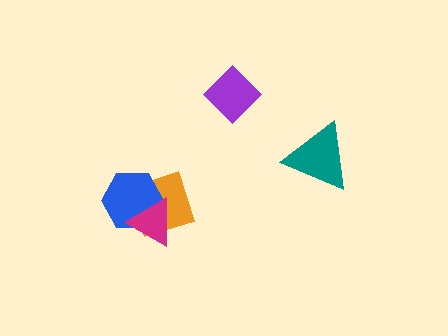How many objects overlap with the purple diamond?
0 objects overlap with the purple diamond.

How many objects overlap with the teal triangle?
0 objects overlap with the teal triangle.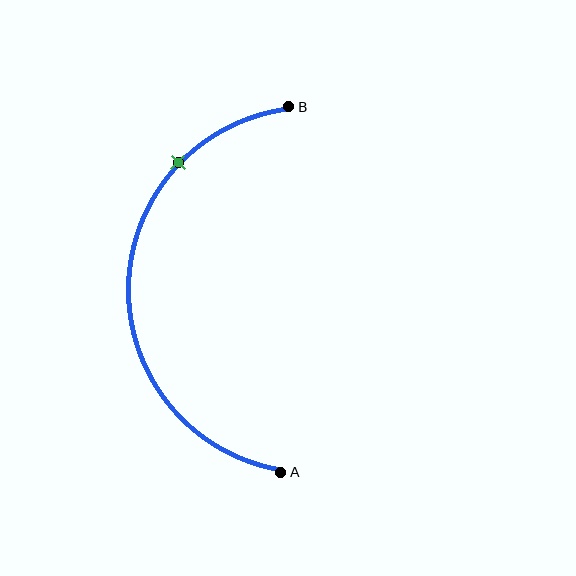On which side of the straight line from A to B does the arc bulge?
The arc bulges to the left of the straight line connecting A and B.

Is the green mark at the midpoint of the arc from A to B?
No. The green mark lies on the arc but is closer to endpoint B. The arc midpoint would be at the point on the curve equidistant along the arc from both A and B.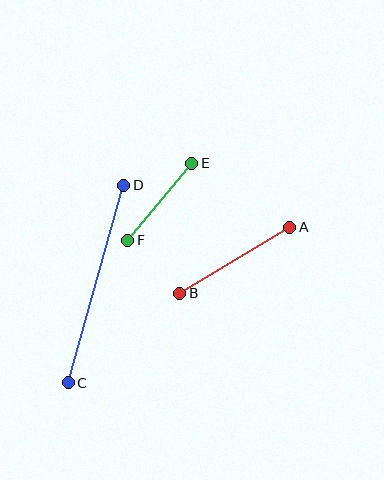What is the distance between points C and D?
The distance is approximately 205 pixels.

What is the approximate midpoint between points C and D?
The midpoint is at approximately (96, 284) pixels.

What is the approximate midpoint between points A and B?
The midpoint is at approximately (235, 260) pixels.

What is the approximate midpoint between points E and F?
The midpoint is at approximately (160, 202) pixels.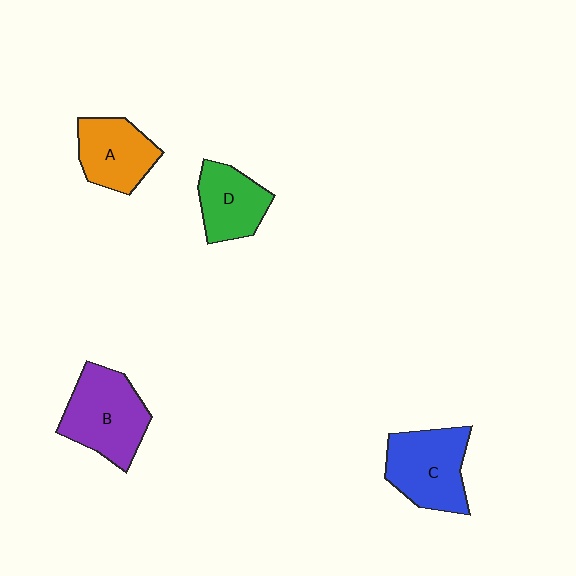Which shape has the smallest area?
Shape D (green).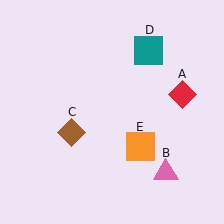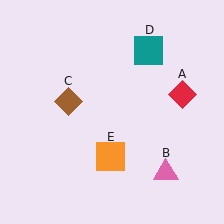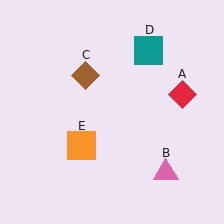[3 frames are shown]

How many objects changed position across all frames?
2 objects changed position: brown diamond (object C), orange square (object E).